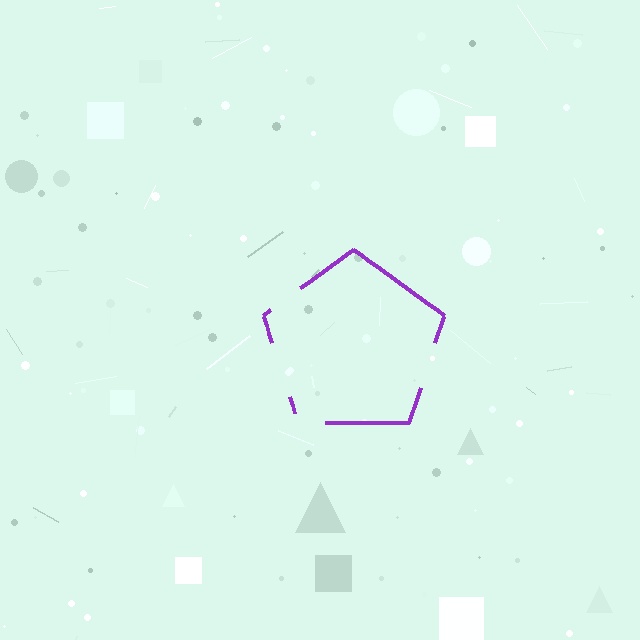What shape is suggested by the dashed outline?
The dashed outline suggests a pentagon.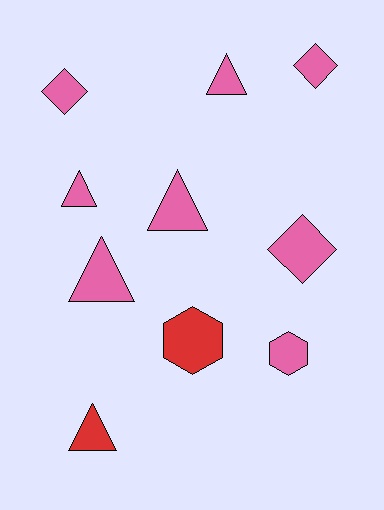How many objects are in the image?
There are 10 objects.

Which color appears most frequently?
Pink, with 8 objects.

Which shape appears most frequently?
Triangle, with 5 objects.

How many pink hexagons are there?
There is 1 pink hexagon.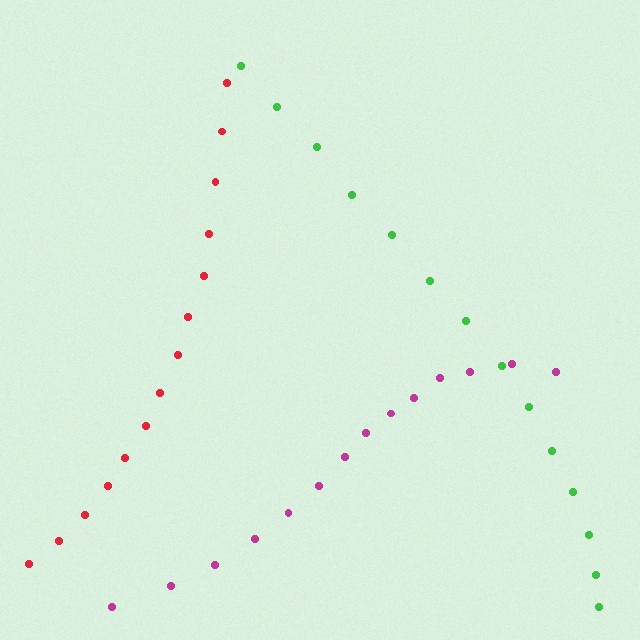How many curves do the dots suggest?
There are 3 distinct paths.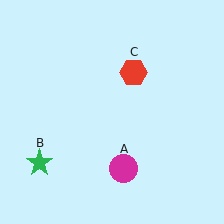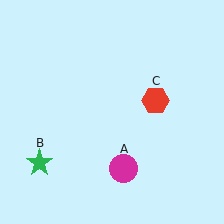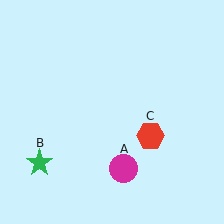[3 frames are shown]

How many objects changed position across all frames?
1 object changed position: red hexagon (object C).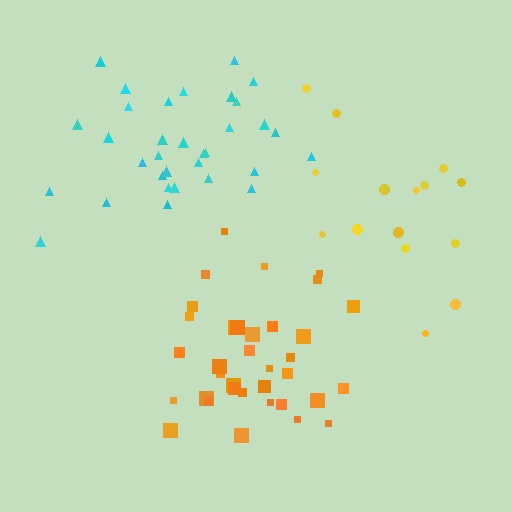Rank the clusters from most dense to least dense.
orange, cyan, yellow.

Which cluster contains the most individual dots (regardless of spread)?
Orange (35).